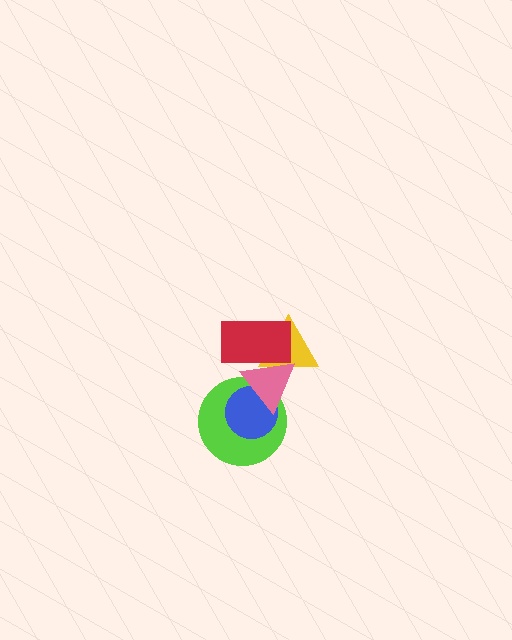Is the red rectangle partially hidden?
Yes, it is partially covered by another shape.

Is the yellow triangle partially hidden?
Yes, it is partially covered by another shape.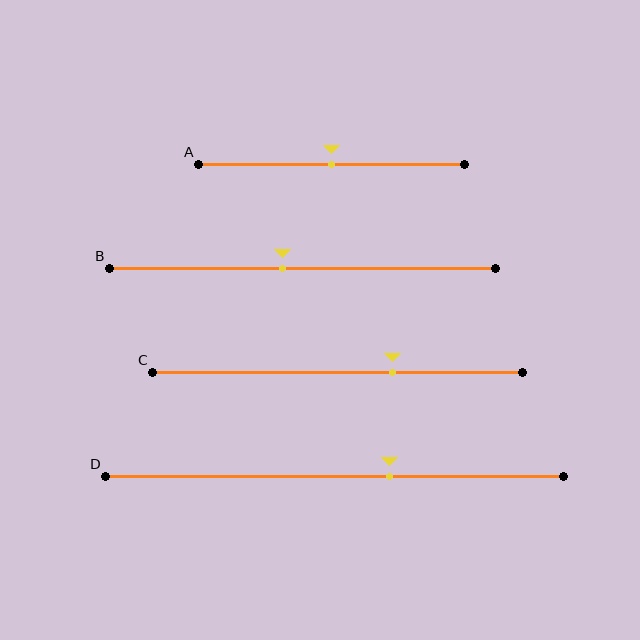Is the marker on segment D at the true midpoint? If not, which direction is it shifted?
No, the marker on segment D is shifted to the right by about 12% of the segment length.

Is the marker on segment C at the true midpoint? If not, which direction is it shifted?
No, the marker on segment C is shifted to the right by about 15% of the segment length.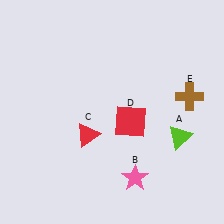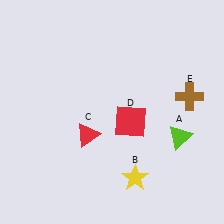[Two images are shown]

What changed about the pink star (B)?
In Image 1, B is pink. In Image 2, it changed to yellow.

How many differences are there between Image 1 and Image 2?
There is 1 difference between the two images.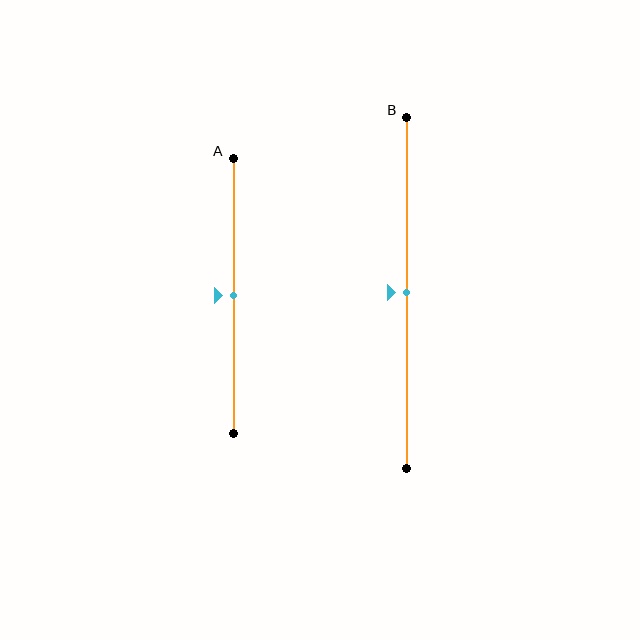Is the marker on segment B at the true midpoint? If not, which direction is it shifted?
Yes, the marker on segment B is at the true midpoint.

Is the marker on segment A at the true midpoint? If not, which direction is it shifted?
Yes, the marker on segment A is at the true midpoint.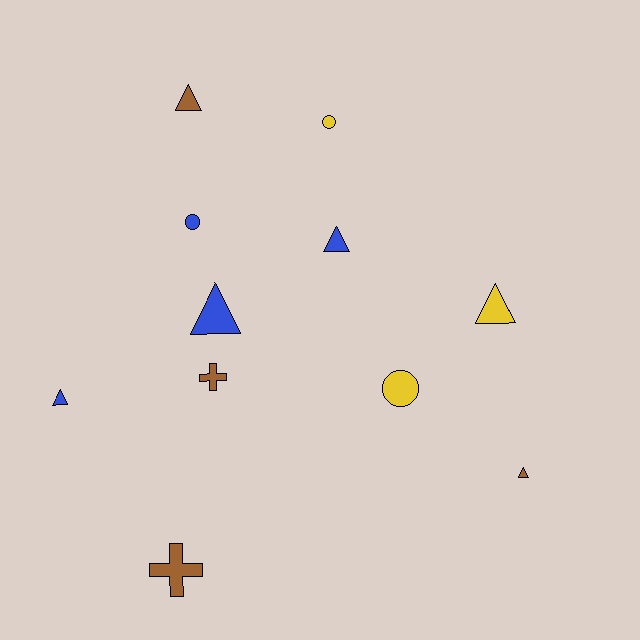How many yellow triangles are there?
There is 1 yellow triangle.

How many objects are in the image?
There are 11 objects.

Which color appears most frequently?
Blue, with 4 objects.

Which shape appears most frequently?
Triangle, with 6 objects.